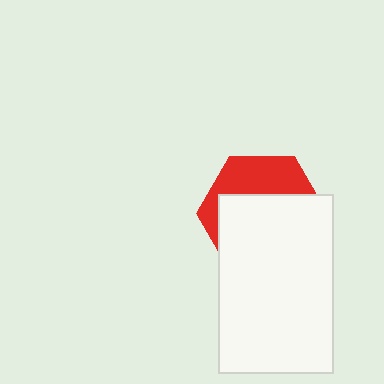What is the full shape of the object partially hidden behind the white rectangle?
The partially hidden object is a red hexagon.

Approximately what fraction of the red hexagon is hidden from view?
Roughly 65% of the red hexagon is hidden behind the white rectangle.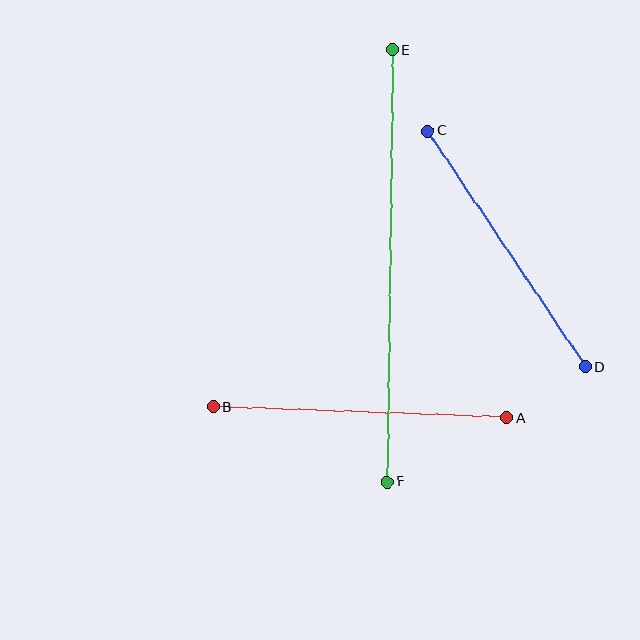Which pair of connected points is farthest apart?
Points E and F are farthest apart.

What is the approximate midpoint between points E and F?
The midpoint is at approximately (390, 266) pixels.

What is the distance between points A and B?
The distance is approximately 294 pixels.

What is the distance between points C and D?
The distance is approximately 284 pixels.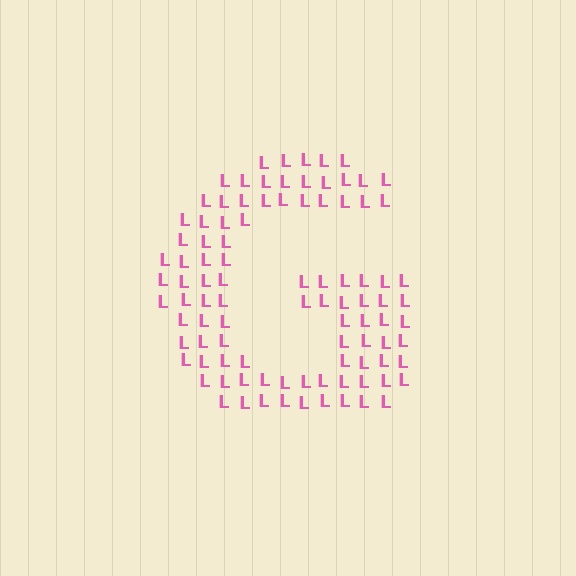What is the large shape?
The large shape is the letter G.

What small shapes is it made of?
It is made of small letter L's.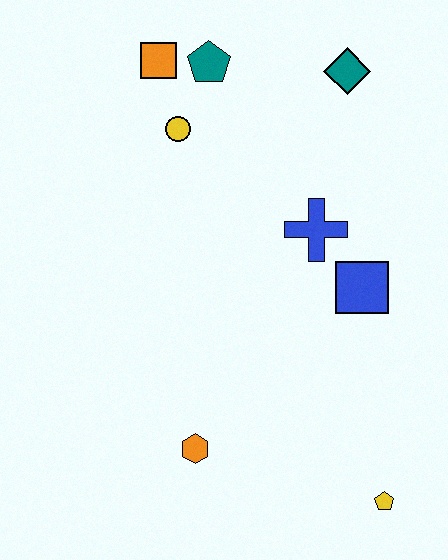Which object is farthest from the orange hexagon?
The teal diamond is farthest from the orange hexagon.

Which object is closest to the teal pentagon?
The orange square is closest to the teal pentagon.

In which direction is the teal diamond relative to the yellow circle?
The teal diamond is to the right of the yellow circle.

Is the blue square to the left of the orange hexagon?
No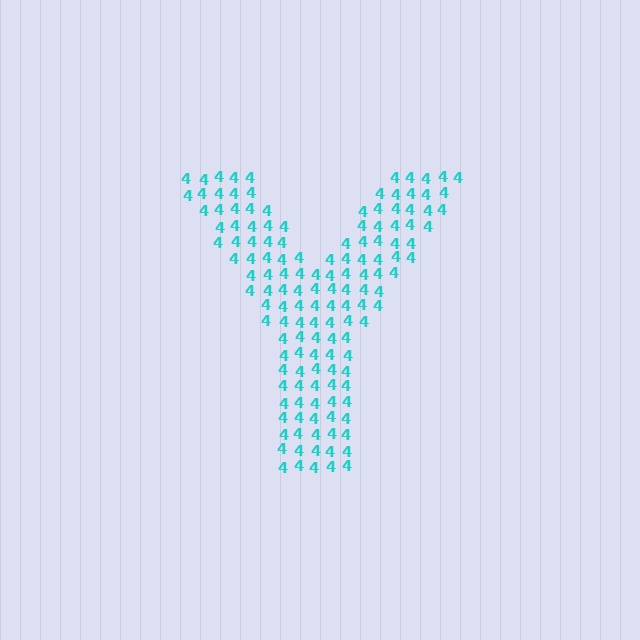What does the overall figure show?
The overall figure shows the letter Y.